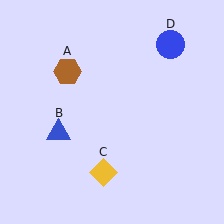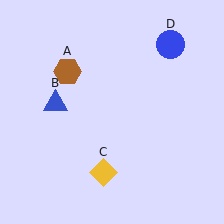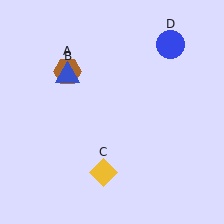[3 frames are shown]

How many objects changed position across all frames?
1 object changed position: blue triangle (object B).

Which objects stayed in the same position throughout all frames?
Brown hexagon (object A) and yellow diamond (object C) and blue circle (object D) remained stationary.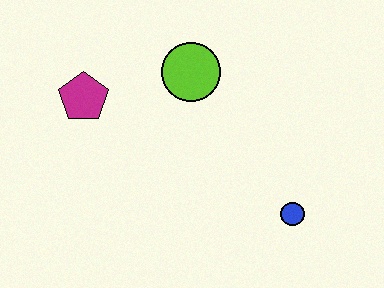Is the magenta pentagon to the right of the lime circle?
No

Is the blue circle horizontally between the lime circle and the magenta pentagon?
No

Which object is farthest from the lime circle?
The blue circle is farthest from the lime circle.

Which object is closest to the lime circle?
The magenta pentagon is closest to the lime circle.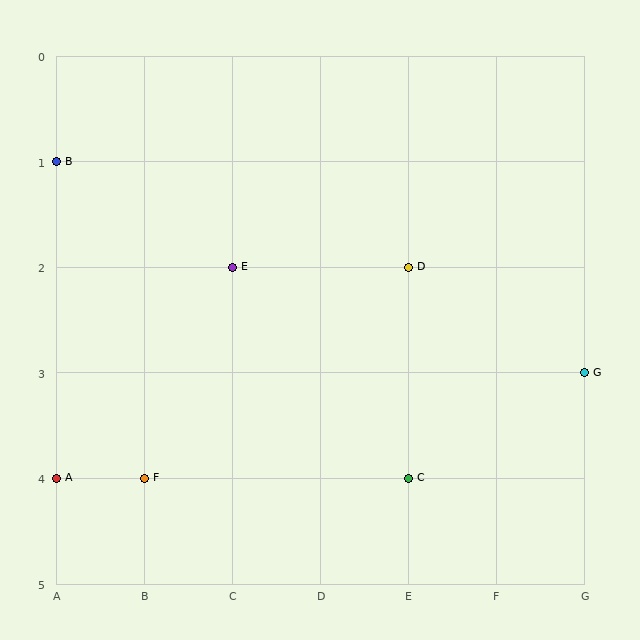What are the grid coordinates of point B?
Point B is at grid coordinates (A, 1).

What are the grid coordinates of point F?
Point F is at grid coordinates (B, 4).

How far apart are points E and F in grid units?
Points E and F are 1 column and 2 rows apart (about 2.2 grid units diagonally).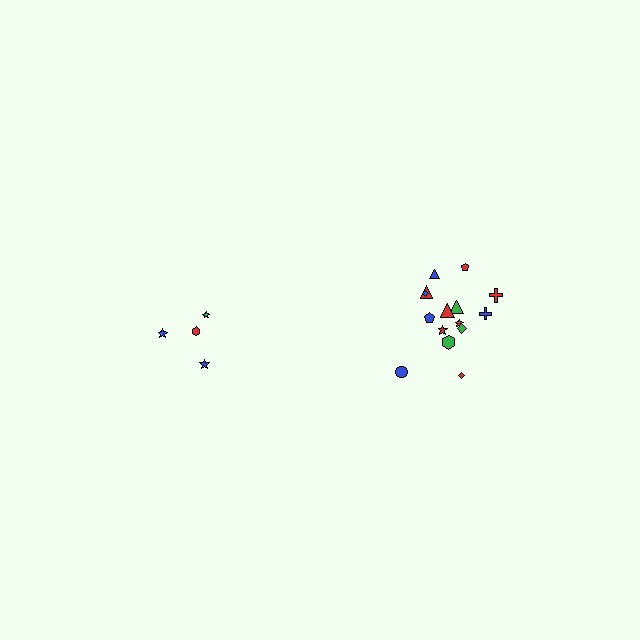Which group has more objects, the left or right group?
The right group.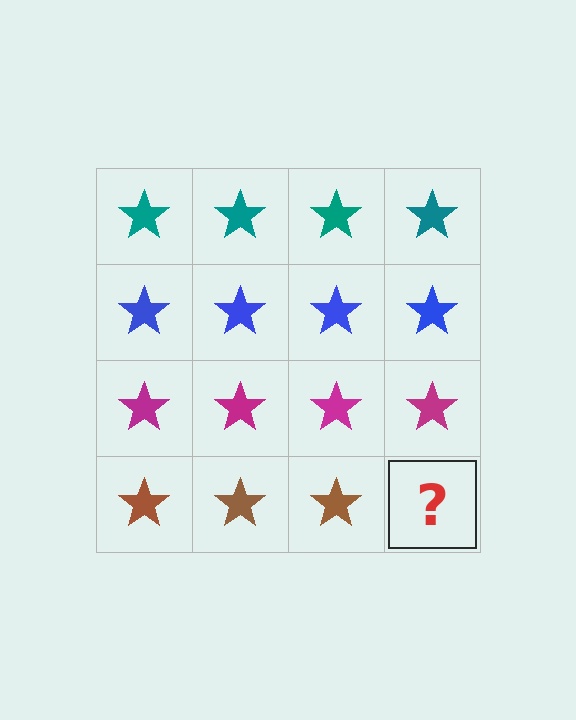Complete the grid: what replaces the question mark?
The question mark should be replaced with a brown star.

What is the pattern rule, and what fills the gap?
The rule is that each row has a consistent color. The gap should be filled with a brown star.